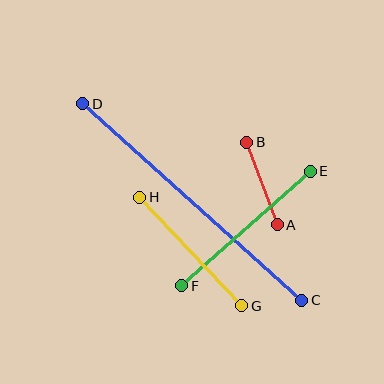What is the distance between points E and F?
The distance is approximately 172 pixels.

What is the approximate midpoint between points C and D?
The midpoint is at approximately (192, 202) pixels.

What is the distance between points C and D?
The distance is approximately 294 pixels.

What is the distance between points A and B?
The distance is approximately 88 pixels.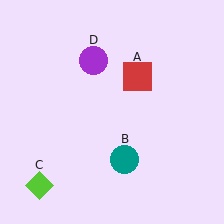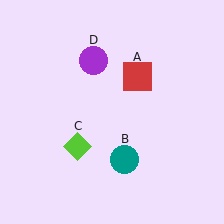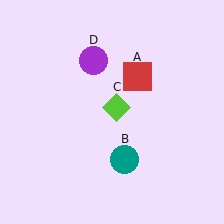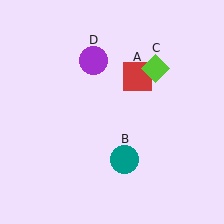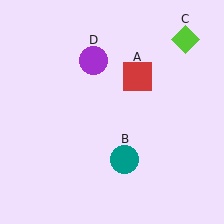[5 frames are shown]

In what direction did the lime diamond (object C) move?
The lime diamond (object C) moved up and to the right.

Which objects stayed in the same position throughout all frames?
Red square (object A) and teal circle (object B) and purple circle (object D) remained stationary.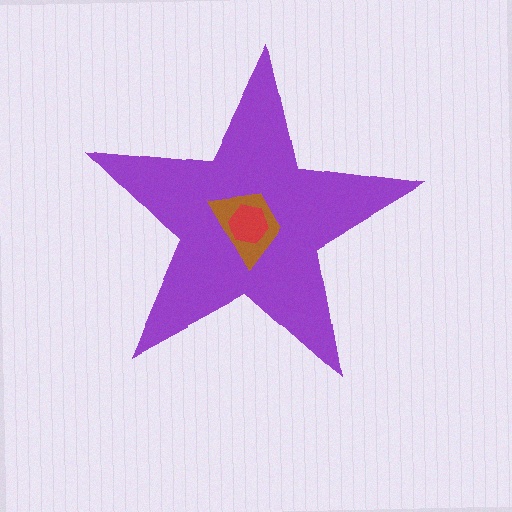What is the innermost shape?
The red hexagon.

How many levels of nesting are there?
3.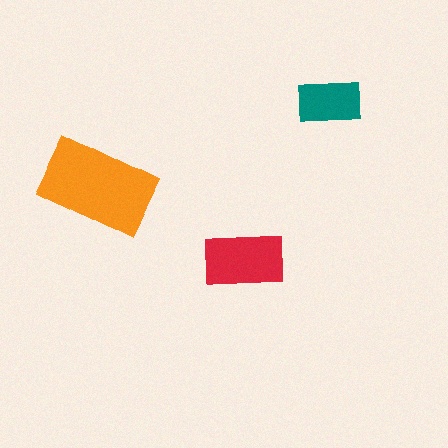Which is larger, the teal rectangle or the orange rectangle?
The orange one.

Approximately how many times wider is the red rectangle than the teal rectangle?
About 1.5 times wider.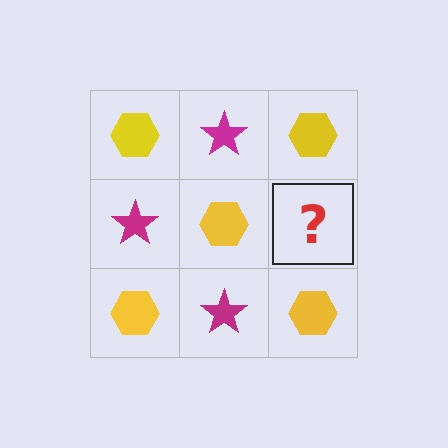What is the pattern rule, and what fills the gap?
The rule is that it alternates yellow hexagon and magenta star in a checkerboard pattern. The gap should be filled with a magenta star.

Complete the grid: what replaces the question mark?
The question mark should be replaced with a magenta star.